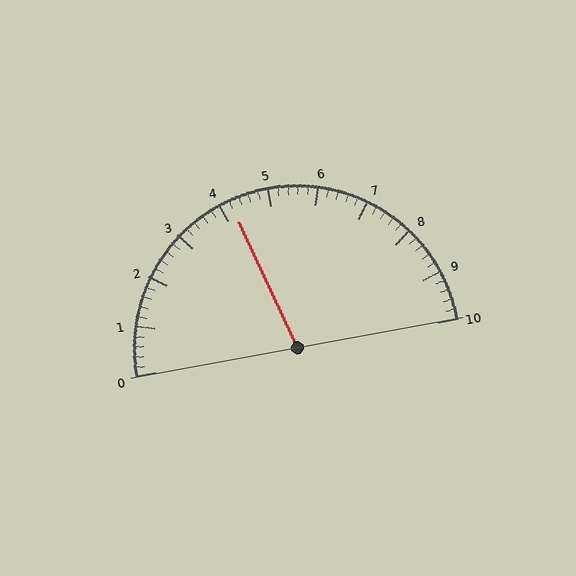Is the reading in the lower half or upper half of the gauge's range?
The reading is in the lower half of the range (0 to 10).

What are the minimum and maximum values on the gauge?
The gauge ranges from 0 to 10.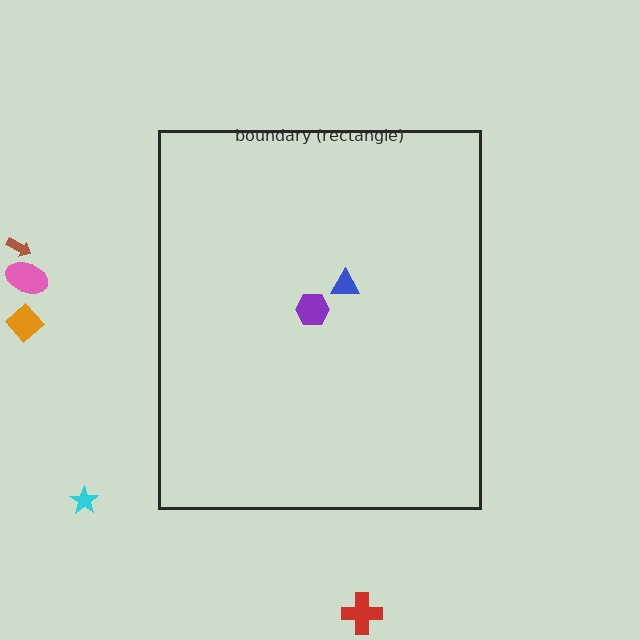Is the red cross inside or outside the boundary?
Outside.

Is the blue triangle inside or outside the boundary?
Inside.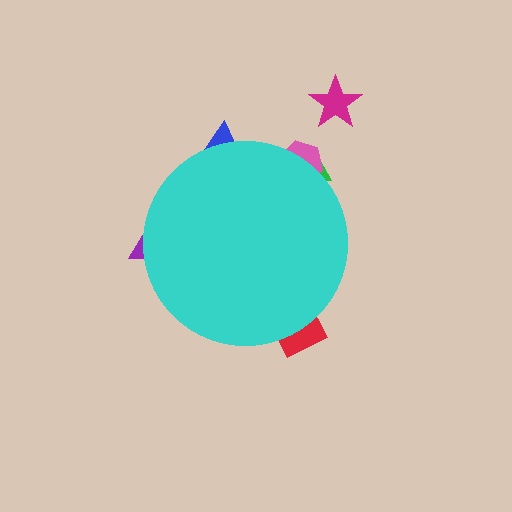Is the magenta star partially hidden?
No, the magenta star is fully visible.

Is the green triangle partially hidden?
Yes, the green triangle is partially hidden behind the cyan circle.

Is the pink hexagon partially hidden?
Yes, the pink hexagon is partially hidden behind the cyan circle.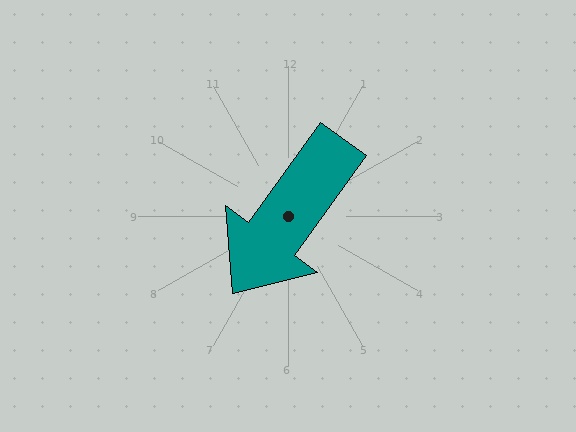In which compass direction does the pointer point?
Southwest.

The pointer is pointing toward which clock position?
Roughly 7 o'clock.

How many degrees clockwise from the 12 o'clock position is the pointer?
Approximately 216 degrees.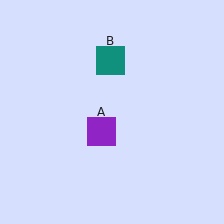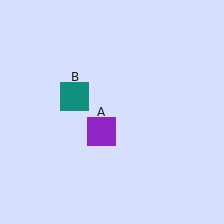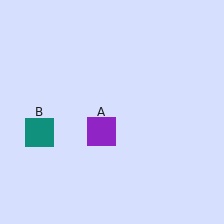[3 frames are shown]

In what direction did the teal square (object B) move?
The teal square (object B) moved down and to the left.